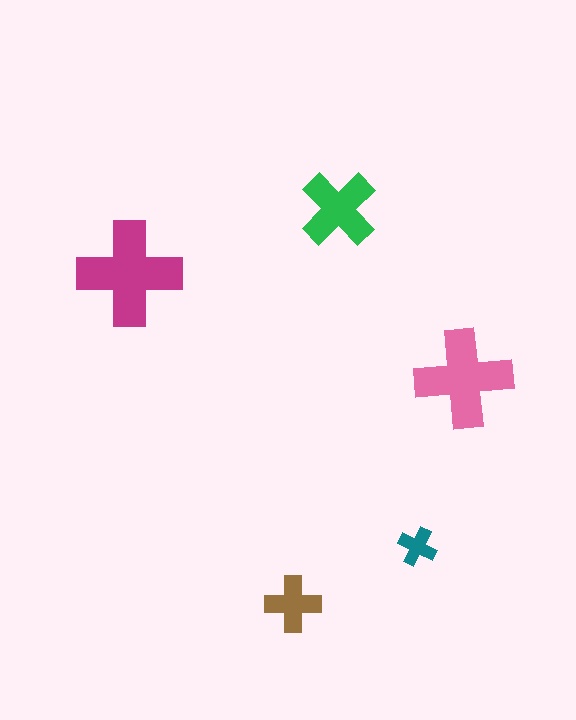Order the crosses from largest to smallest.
the magenta one, the pink one, the green one, the brown one, the teal one.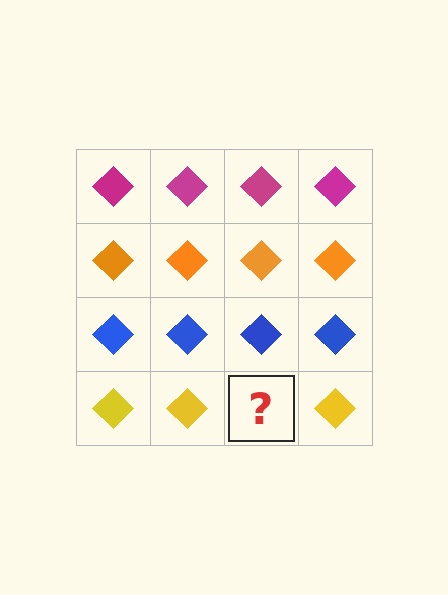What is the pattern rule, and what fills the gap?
The rule is that each row has a consistent color. The gap should be filled with a yellow diamond.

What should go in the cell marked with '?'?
The missing cell should contain a yellow diamond.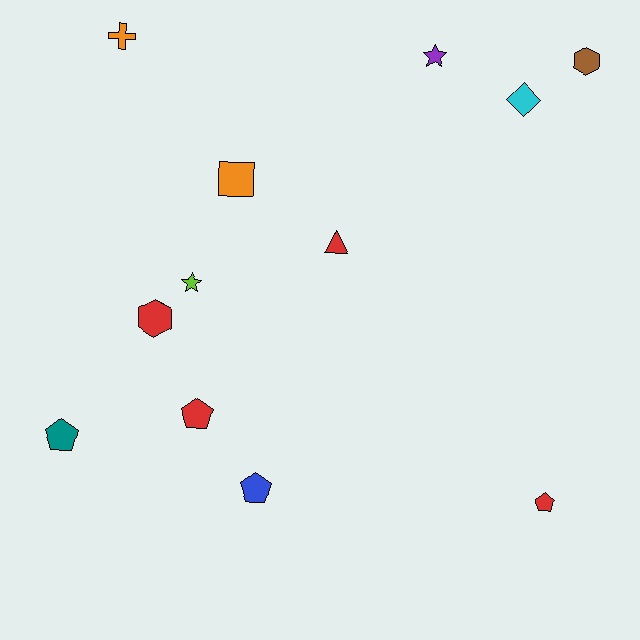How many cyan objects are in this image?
There is 1 cyan object.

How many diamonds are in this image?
There is 1 diamond.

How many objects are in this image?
There are 12 objects.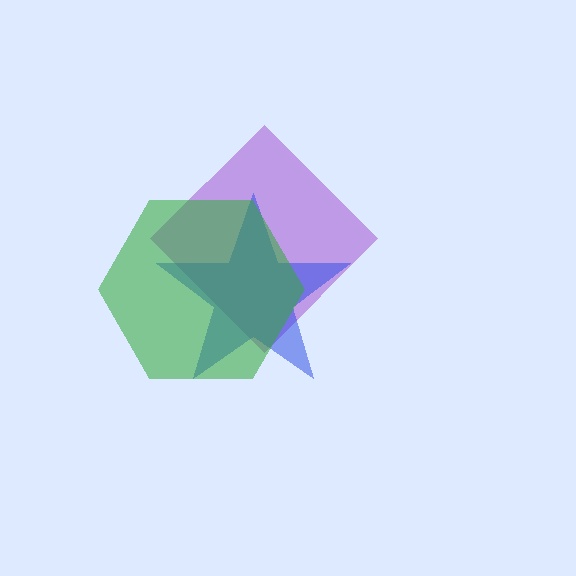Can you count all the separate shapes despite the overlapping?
Yes, there are 3 separate shapes.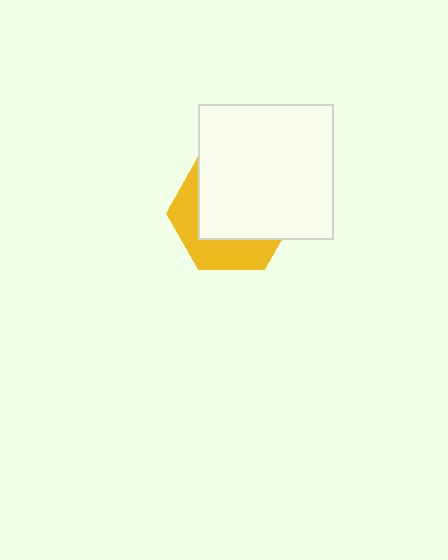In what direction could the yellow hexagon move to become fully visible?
The yellow hexagon could move toward the lower-left. That would shift it out from behind the white square entirely.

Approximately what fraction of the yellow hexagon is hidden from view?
Roughly 64% of the yellow hexagon is hidden behind the white square.